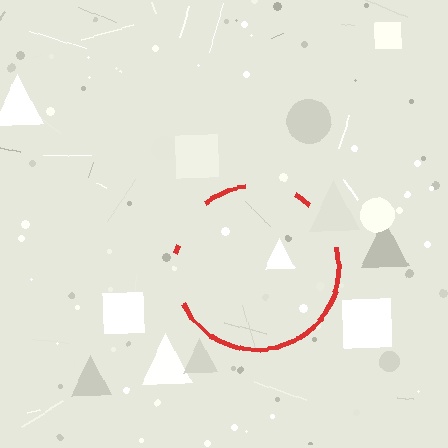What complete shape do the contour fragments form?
The contour fragments form a circle.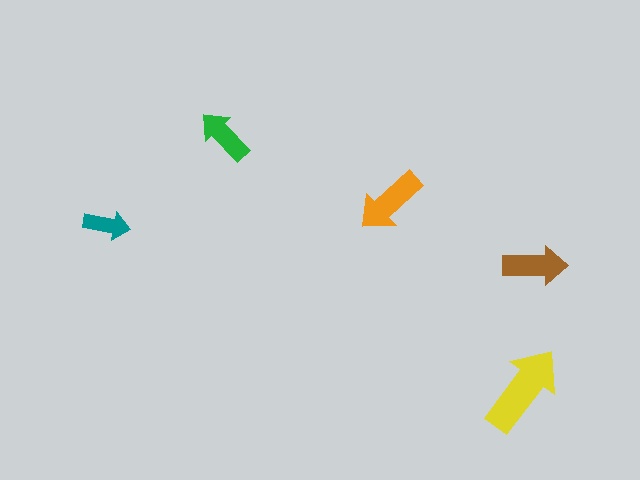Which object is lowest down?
The yellow arrow is bottommost.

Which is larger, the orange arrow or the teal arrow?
The orange one.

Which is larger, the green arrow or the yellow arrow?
The yellow one.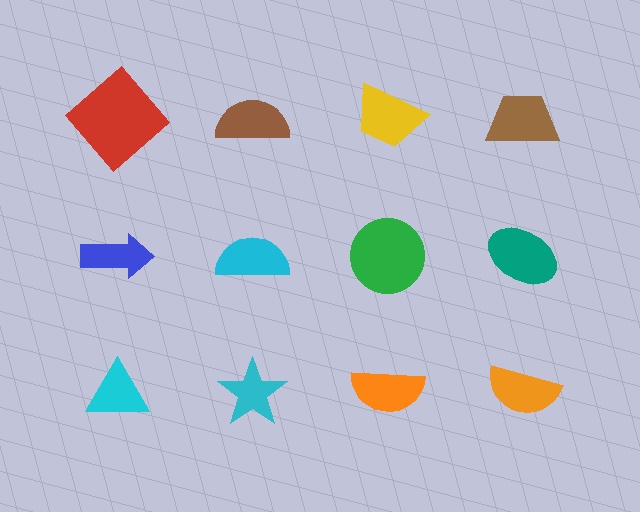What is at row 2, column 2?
A cyan semicircle.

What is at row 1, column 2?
A brown semicircle.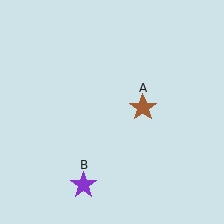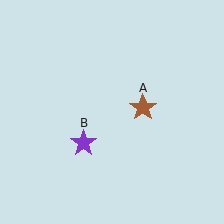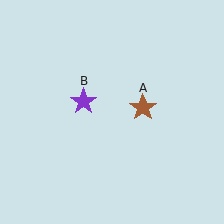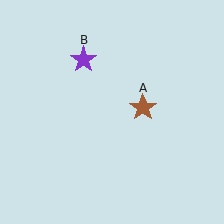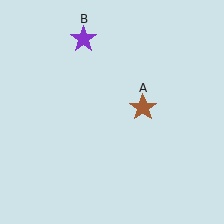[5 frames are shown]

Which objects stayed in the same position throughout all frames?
Brown star (object A) remained stationary.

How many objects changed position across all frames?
1 object changed position: purple star (object B).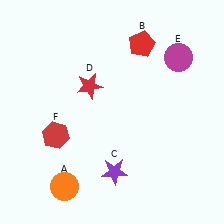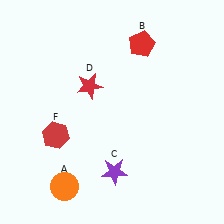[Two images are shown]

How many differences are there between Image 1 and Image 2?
There is 1 difference between the two images.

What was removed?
The magenta circle (E) was removed in Image 2.